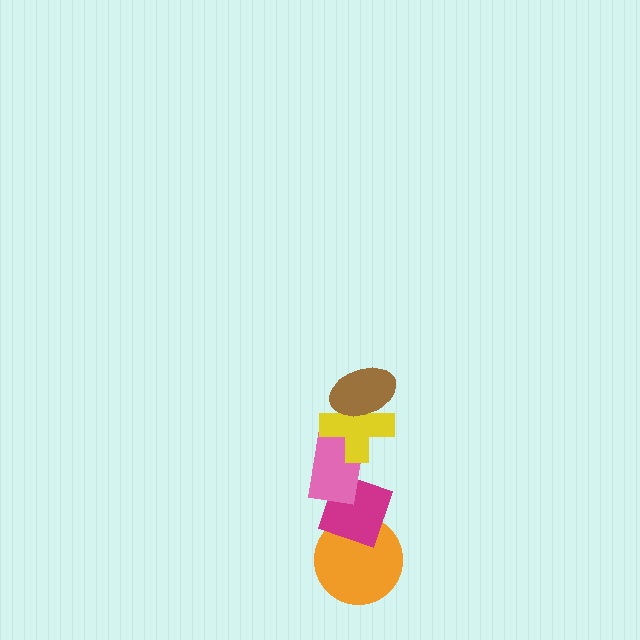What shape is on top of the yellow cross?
The brown ellipse is on top of the yellow cross.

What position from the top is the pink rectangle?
The pink rectangle is 3rd from the top.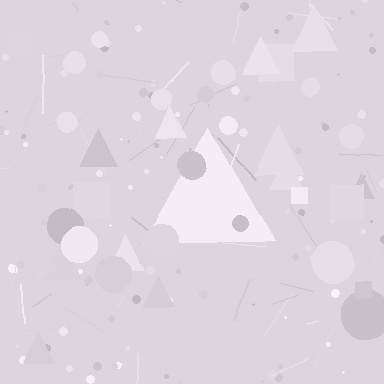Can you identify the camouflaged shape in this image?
The camouflaged shape is a triangle.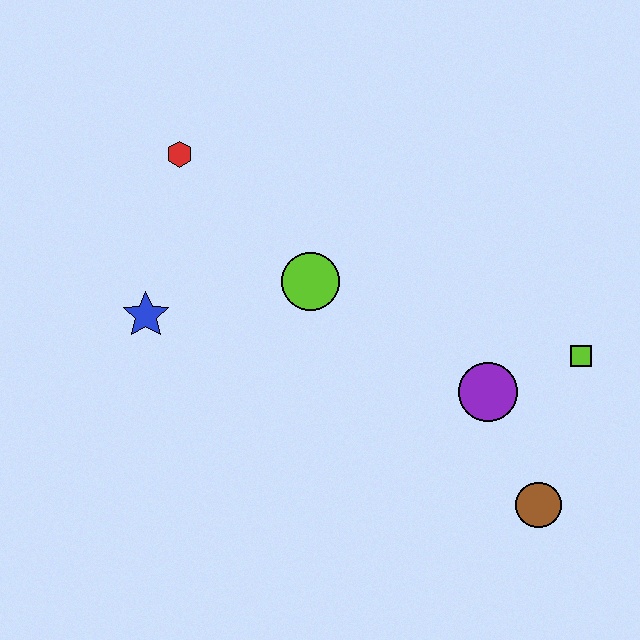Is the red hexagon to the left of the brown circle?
Yes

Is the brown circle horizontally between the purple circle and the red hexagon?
No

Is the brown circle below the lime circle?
Yes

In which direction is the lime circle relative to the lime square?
The lime circle is to the left of the lime square.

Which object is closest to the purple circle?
The lime square is closest to the purple circle.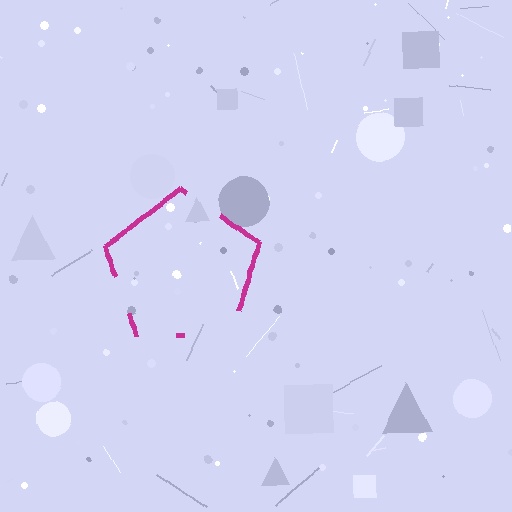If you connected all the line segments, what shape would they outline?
They would outline a pentagon.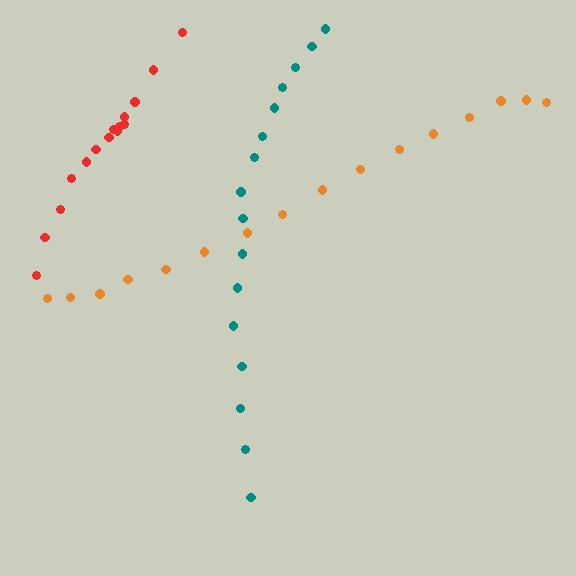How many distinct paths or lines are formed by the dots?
There are 3 distinct paths.